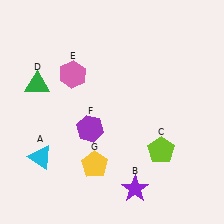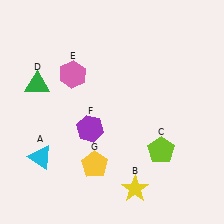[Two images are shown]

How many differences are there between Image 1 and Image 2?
There is 1 difference between the two images.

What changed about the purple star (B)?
In Image 1, B is purple. In Image 2, it changed to yellow.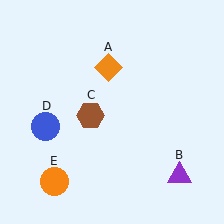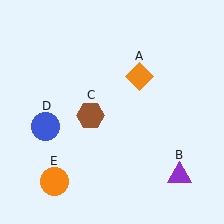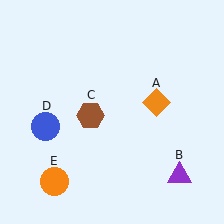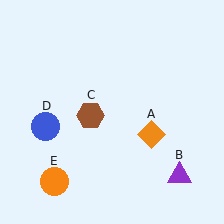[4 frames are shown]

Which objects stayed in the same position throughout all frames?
Purple triangle (object B) and brown hexagon (object C) and blue circle (object D) and orange circle (object E) remained stationary.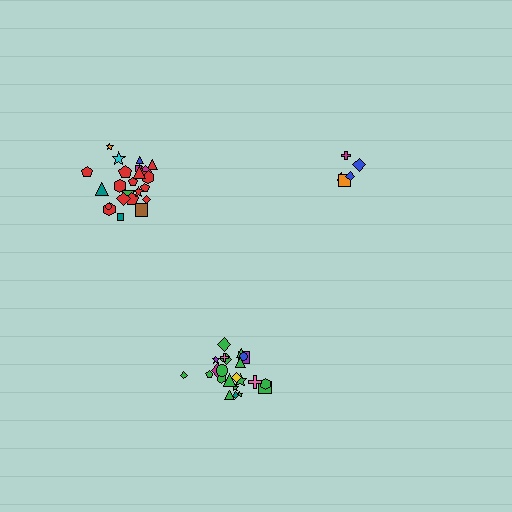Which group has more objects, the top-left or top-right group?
The top-left group.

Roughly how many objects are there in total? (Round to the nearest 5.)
Roughly 55 objects in total.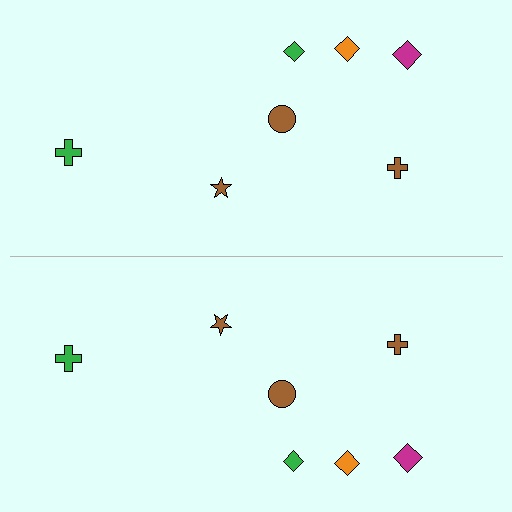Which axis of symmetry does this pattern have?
The pattern has a horizontal axis of symmetry running through the center of the image.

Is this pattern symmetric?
Yes, this pattern has bilateral (reflection) symmetry.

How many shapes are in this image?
There are 14 shapes in this image.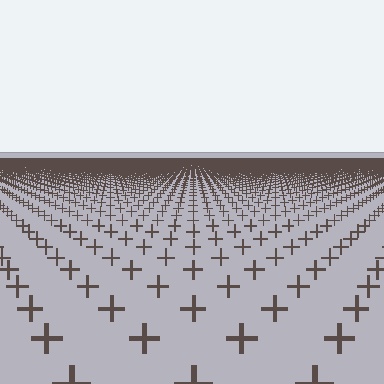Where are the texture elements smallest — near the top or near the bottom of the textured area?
Near the top.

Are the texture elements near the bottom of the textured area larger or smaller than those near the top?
Larger. Near the bottom, elements are closer to the viewer and appear at a bigger on-screen size.